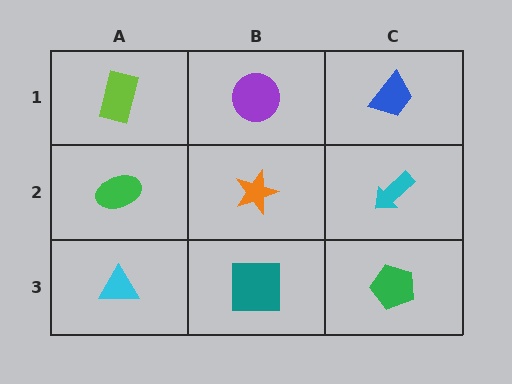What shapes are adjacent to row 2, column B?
A purple circle (row 1, column B), a teal square (row 3, column B), a green ellipse (row 2, column A), a cyan arrow (row 2, column C).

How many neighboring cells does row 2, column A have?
3.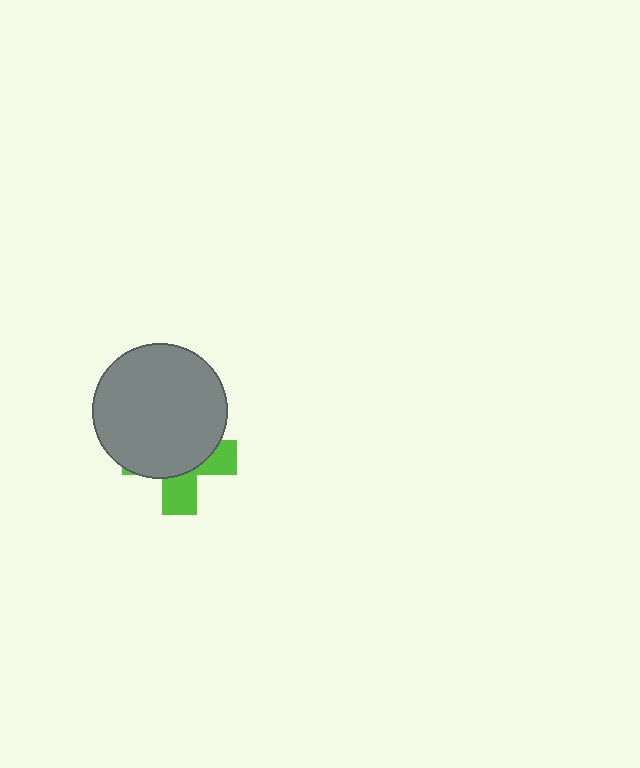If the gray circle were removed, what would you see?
You would see the complete lime cross.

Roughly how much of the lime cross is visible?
A small part of it is visible (roughly 36%).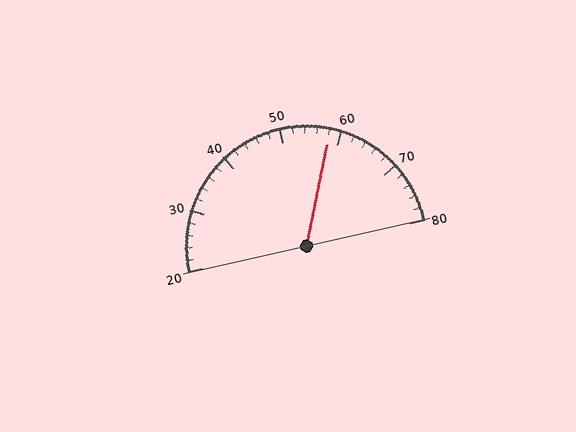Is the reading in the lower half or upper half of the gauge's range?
The reading is in the upper half of the range (20 to 80).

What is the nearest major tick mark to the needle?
The nearest major tick mark is 60.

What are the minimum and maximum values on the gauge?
The gauge ranges from 20 to 80.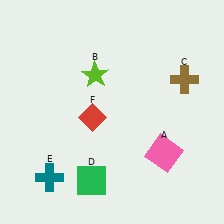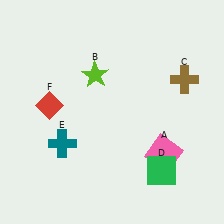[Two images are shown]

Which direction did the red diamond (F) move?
The red diamond (F) moved left.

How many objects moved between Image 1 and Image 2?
3 objects moved between the two images.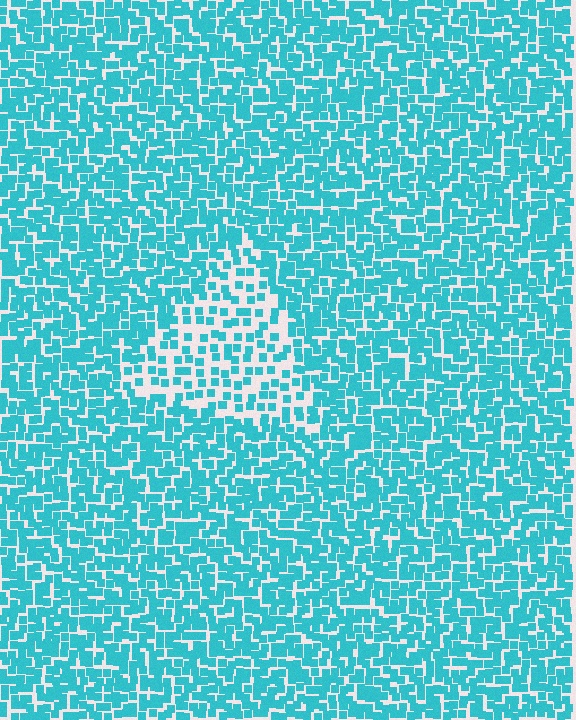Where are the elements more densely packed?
The elements are more densely packed outside the triangle boundary.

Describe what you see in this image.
The image contains small cyan elements arranged at two different densities. A triangle-shaped region is visible where the elements are less densely packed than the surrounding area.